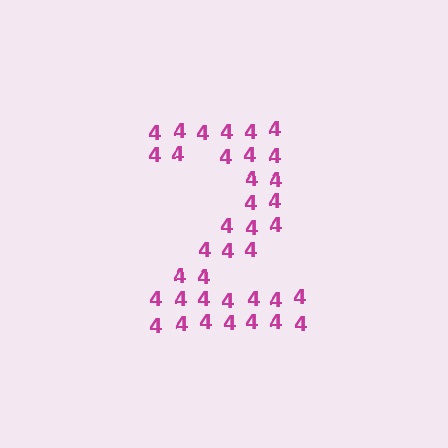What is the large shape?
The large shape is the digit 2.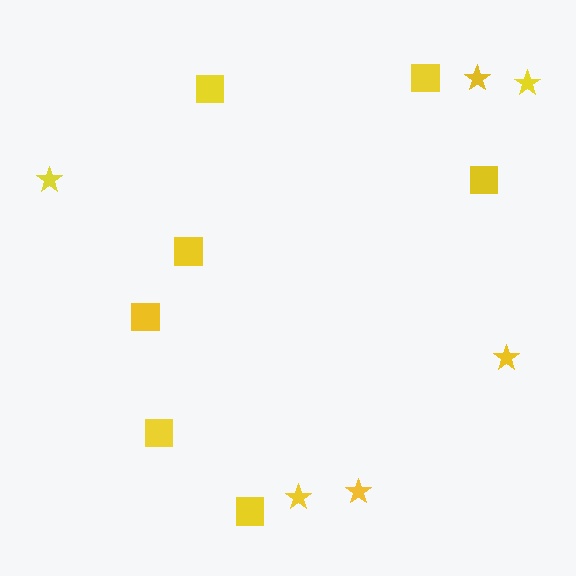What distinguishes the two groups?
There are 2 groups: one group of squares (7) and one group of stars (6).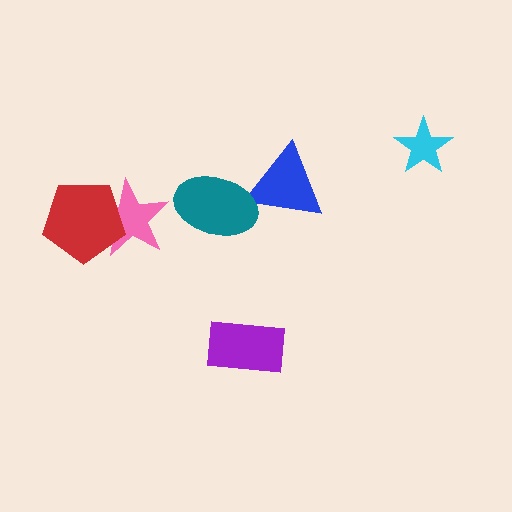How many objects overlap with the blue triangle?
1 object overlaps with the blue triangle.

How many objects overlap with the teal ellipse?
1 object overlaps with the teal ellipse.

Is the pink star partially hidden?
Yes, it is partially covered by another shape.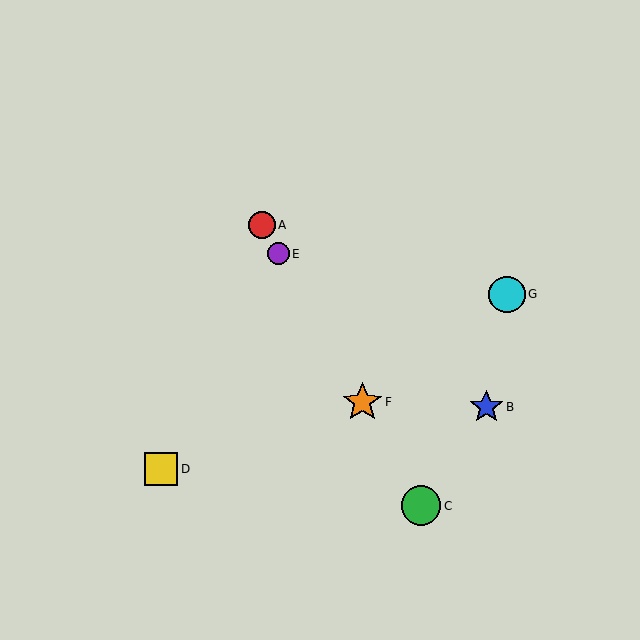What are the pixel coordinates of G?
Object G is at (507, 294).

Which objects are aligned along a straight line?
Objects A, C, E, F are aligned along a straight line.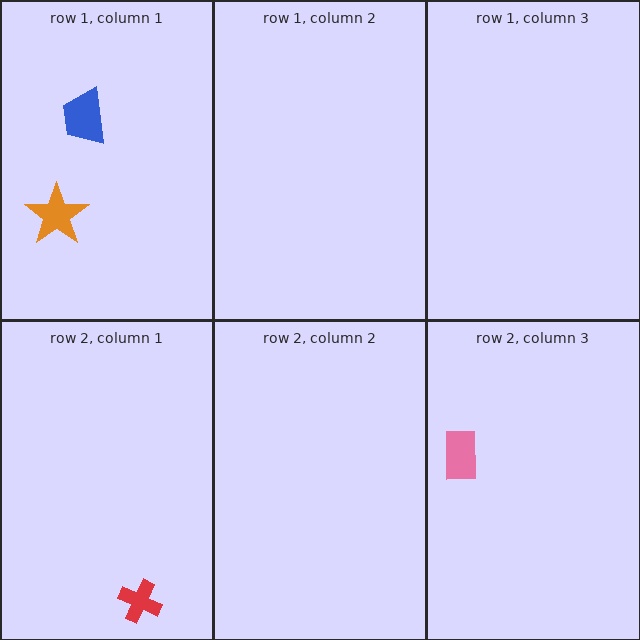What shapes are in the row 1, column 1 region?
The blue trapezoid, the orange star.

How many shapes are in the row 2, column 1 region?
1.